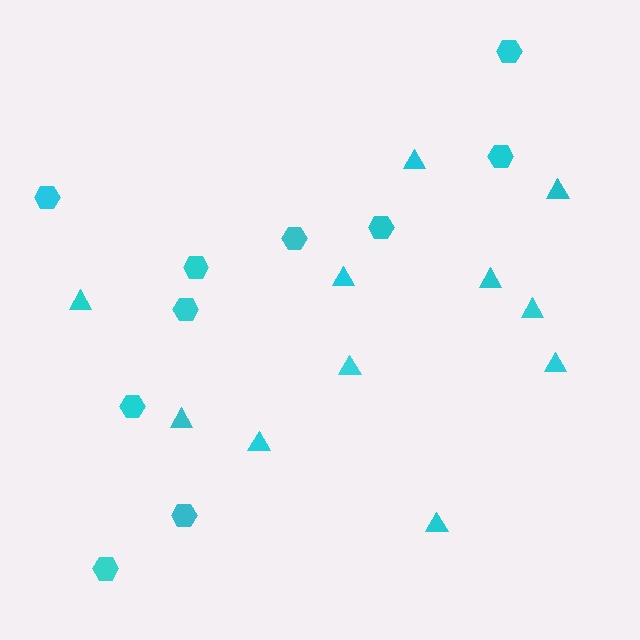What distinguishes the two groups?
There are 2 groups: one group of hexagons (10) and one group of triangles (11).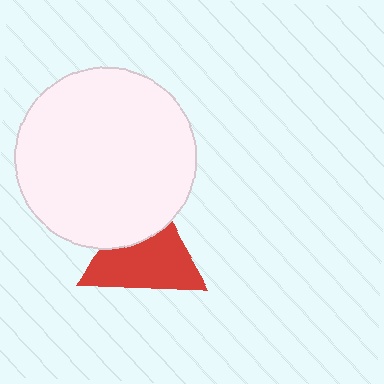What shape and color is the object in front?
The object in front is a white circle.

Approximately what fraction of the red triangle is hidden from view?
Roughly 34% of the red triangle is hidden behind the white circle.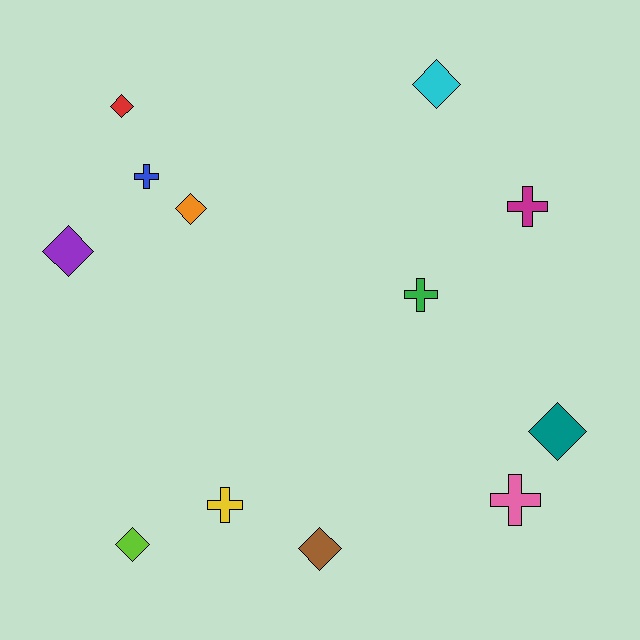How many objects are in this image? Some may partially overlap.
There are 12 objects.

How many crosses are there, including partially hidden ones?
There are 5 crosses.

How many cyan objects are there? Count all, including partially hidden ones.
There is 1 cyan object.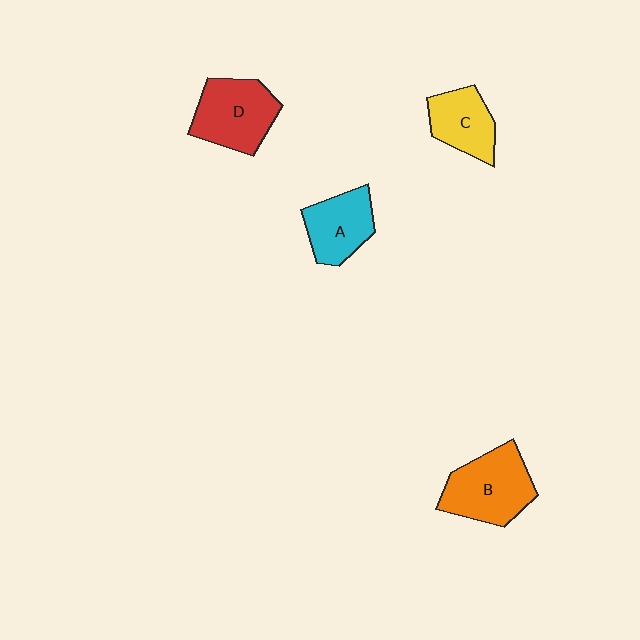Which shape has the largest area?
Shape B (orange).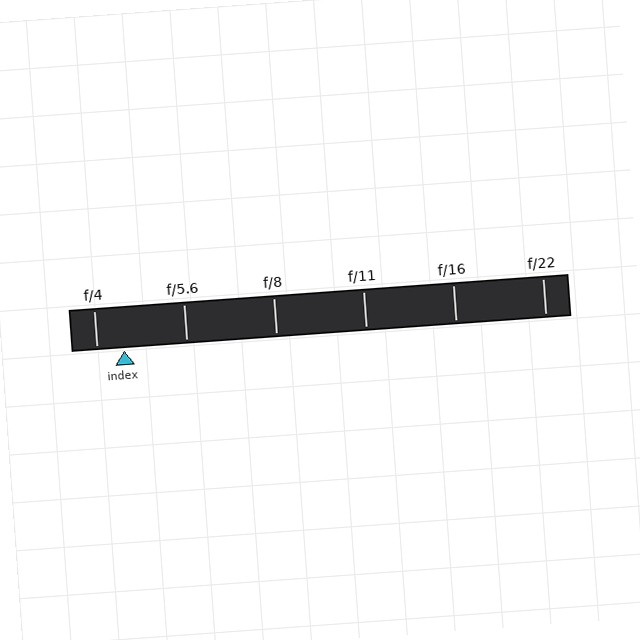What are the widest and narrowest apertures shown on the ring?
The widest aperture shown is f/4 and the narrowest is f/22.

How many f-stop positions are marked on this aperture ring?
There are 6 f-stop positions marked.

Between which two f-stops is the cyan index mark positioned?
The index mark is between f/4 and f/5.6.